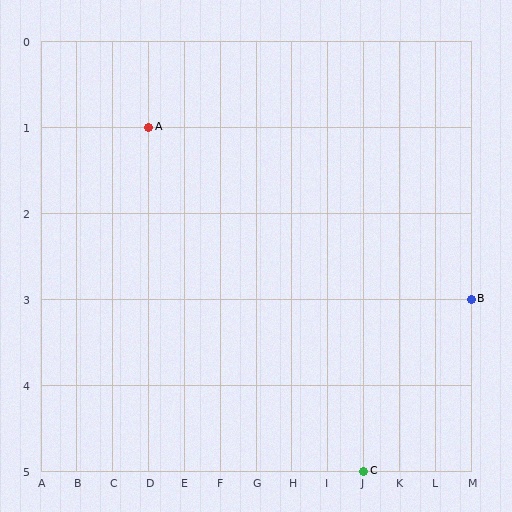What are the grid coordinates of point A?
Point A is at grid coordinates (D, 1).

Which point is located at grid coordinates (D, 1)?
Point A is at (D, 1).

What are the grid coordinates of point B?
Point B is at grid coordinates (M, 3).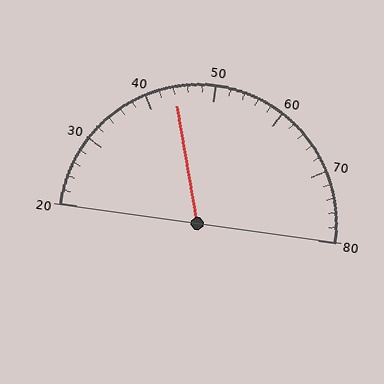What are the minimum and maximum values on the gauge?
The gauge ranges from 20 to 80.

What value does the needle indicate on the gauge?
The needle indicates approximately 44.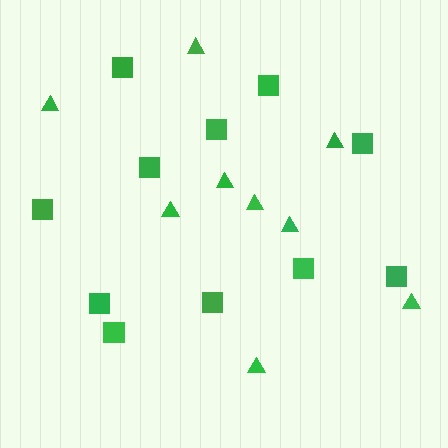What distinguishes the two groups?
There are 2 groups: one group of squares (11) and one group of triangles (9).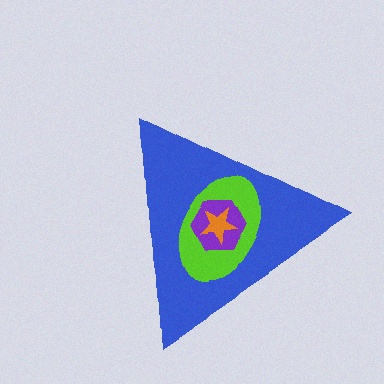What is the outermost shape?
The blue triangle.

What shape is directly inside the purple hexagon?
The orange star.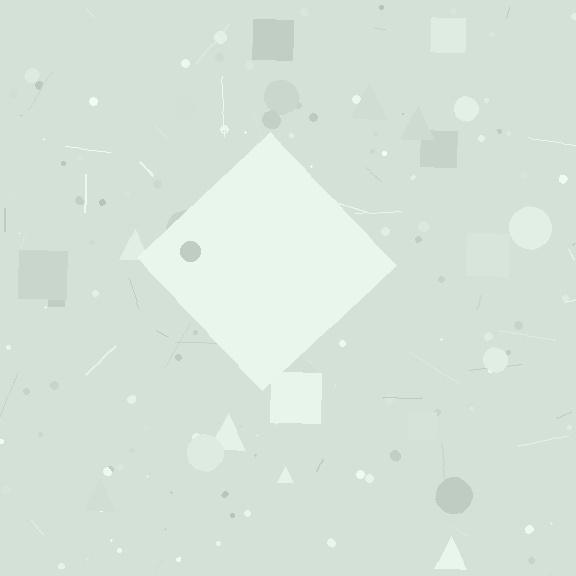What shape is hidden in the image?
A diamond is hidden in the image.